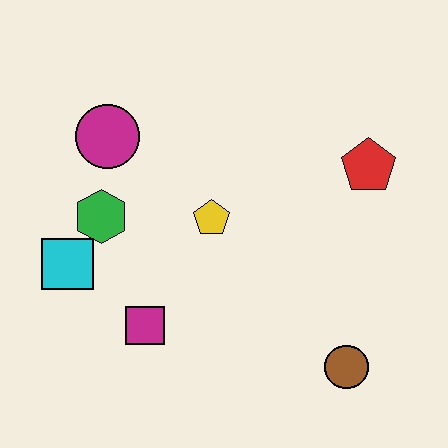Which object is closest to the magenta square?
The cyan square is closest to the magenta square.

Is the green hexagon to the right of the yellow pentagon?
No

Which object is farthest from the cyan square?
The red pentagon is farthest from the cyan square.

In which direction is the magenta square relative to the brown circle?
The magenta square is to the left of the brown circle.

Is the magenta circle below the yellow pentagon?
No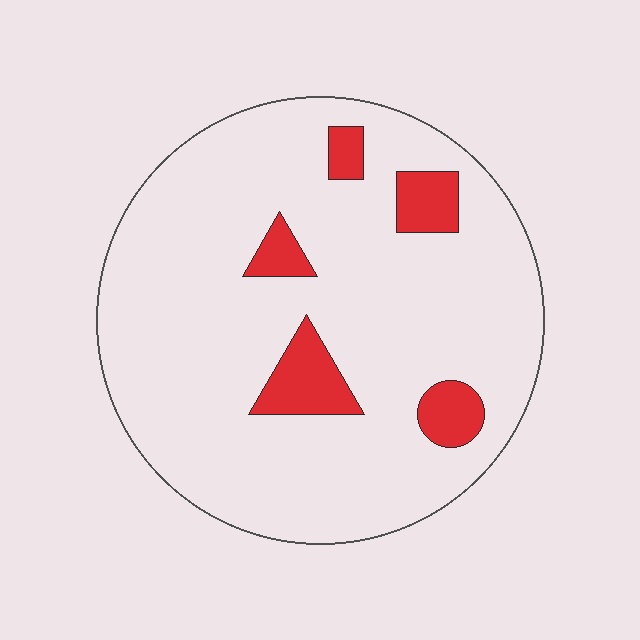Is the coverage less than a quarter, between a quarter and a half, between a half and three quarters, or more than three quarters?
Less than a quarter.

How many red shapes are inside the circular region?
5.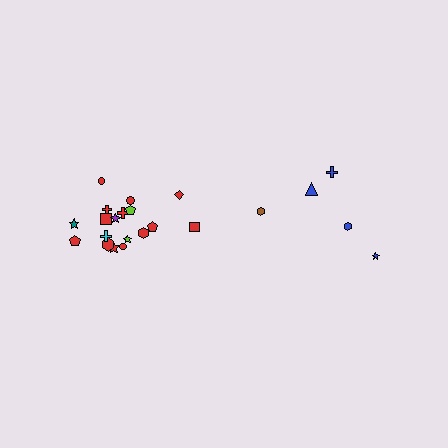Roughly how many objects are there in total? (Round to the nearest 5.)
Roughly 25 objects in total.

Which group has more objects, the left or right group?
The left group.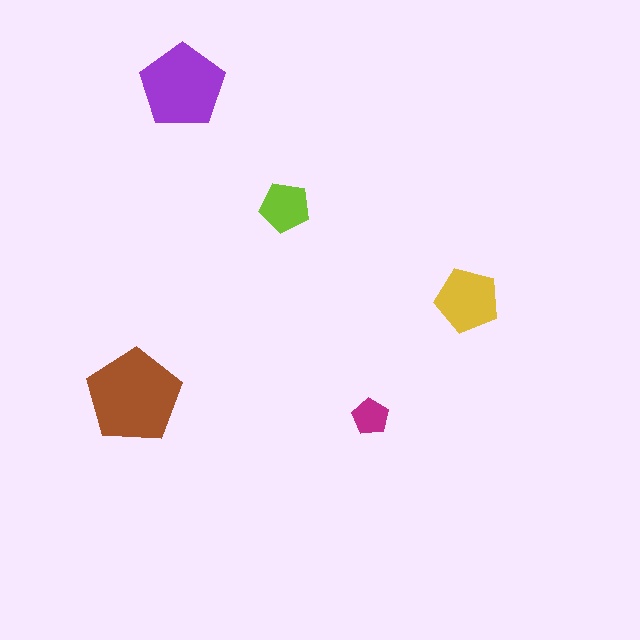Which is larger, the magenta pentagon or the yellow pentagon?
The yellow one.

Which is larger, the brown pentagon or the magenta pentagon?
The brown one.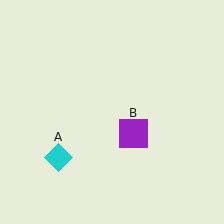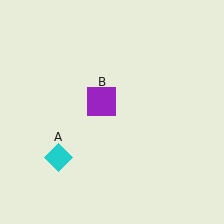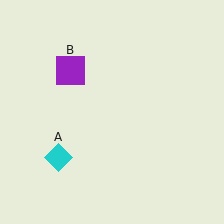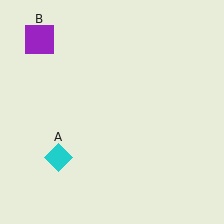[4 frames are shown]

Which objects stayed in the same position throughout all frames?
Cyan diamond (object A) remained stationary.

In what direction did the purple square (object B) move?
The purple square (object B) moved up and to the left.